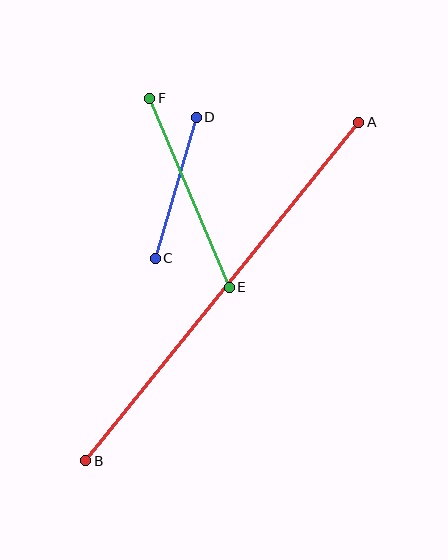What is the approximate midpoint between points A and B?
The midpoint is at approximately (222, 291) pixels.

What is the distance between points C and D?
The distance is approximately 147 pixels.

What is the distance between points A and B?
The distance is approximately 435 pixels.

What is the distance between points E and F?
The distance is approximately 205 pixels.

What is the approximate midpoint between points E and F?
The midpoint is at approximately (189, 193) pixels.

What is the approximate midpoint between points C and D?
The midpoint is at approximately (176, 188) pixels.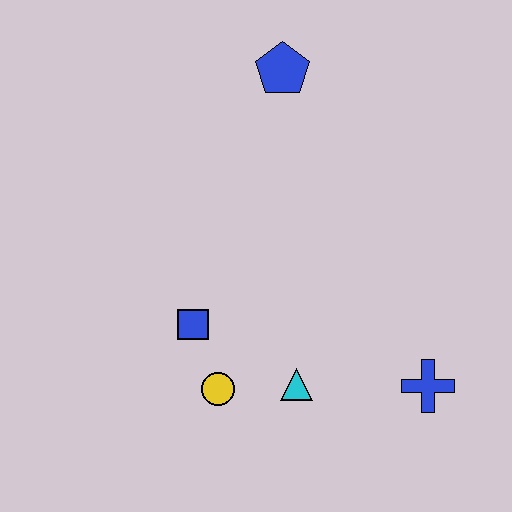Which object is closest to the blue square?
The yellow circle is closest to the blue square.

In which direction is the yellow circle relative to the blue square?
The yellow circle is below the blue square.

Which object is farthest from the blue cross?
The blue pentagon is farthest from the blue cross.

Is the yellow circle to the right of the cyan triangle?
No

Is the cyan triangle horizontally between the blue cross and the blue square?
Yes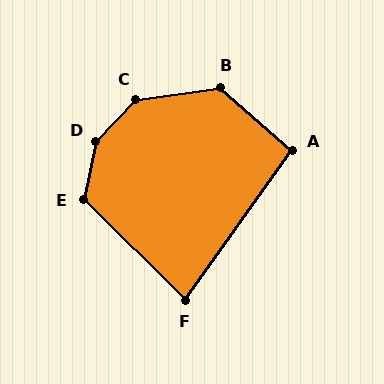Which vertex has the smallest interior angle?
F, at approximately 81 degrees.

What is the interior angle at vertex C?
Approximately 141 degrees (obtuse).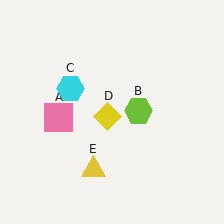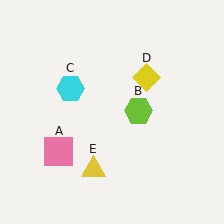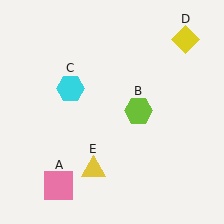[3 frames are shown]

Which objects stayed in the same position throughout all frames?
Lime hexagon (object B) and cyan hexagon (object C) and yellow triangle (object E) remained stationary.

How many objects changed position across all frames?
2 objects changed position: pink square (object A), yellow diamond (object D).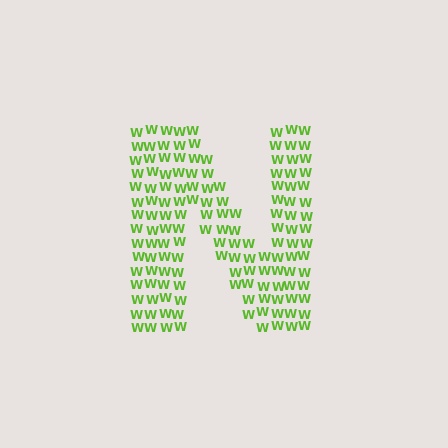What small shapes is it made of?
It is made of small letter W's.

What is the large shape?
The large shape is the letter N.